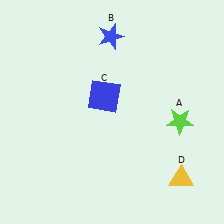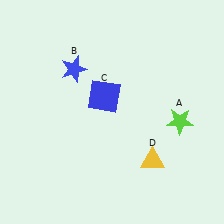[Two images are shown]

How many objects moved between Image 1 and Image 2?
2 objects moved between the two images.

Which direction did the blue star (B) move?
The blue star (B) moved left.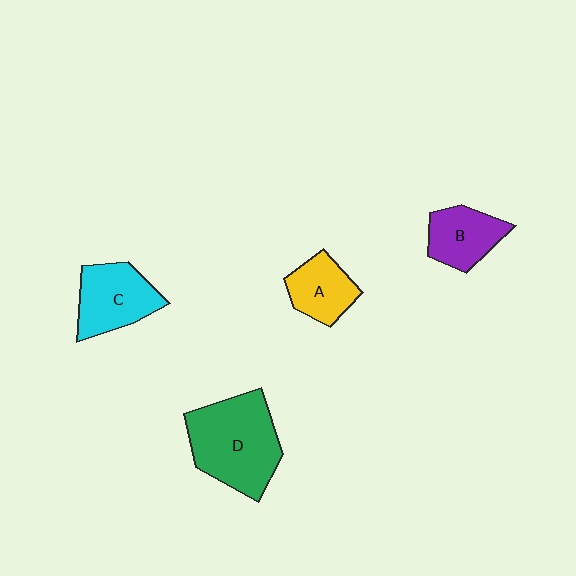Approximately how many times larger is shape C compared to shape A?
Approximately 1.4 times.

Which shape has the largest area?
Shape D (green).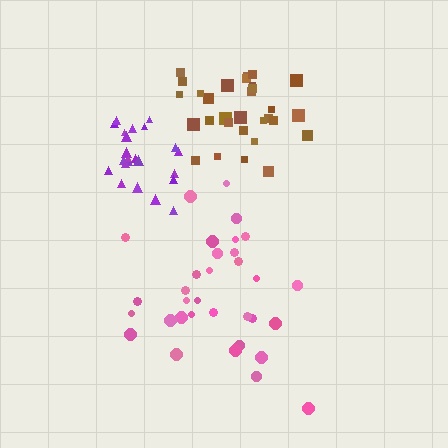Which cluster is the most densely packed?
Purple.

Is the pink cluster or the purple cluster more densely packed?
Purple.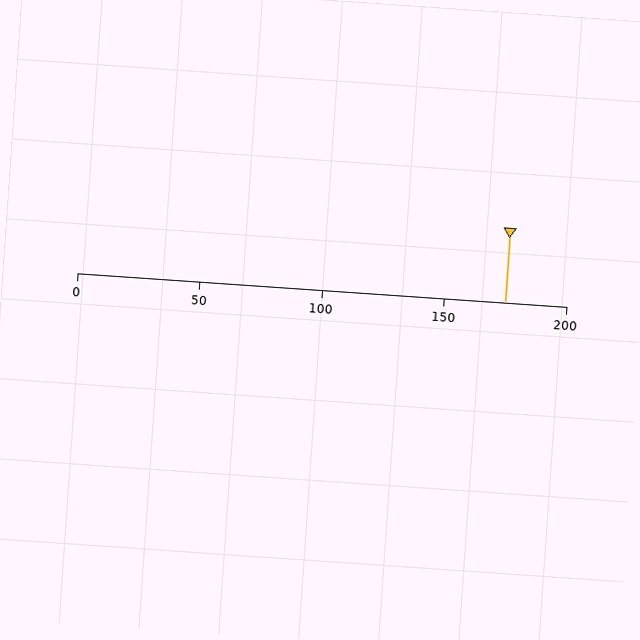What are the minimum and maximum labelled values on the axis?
The axis runs from 0 to 200.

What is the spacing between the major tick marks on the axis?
The major ticks are spaced 50 apart.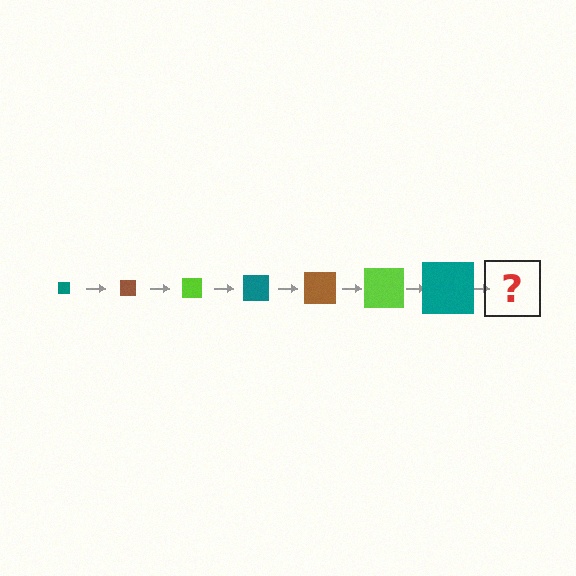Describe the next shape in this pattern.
It should be a brown square, larger than the previous one.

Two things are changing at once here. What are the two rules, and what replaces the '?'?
The two rules are that the square grows larger each step and the color cycles through teal, brown, and lime. The '?' should be a brown square, larger than the previous one.